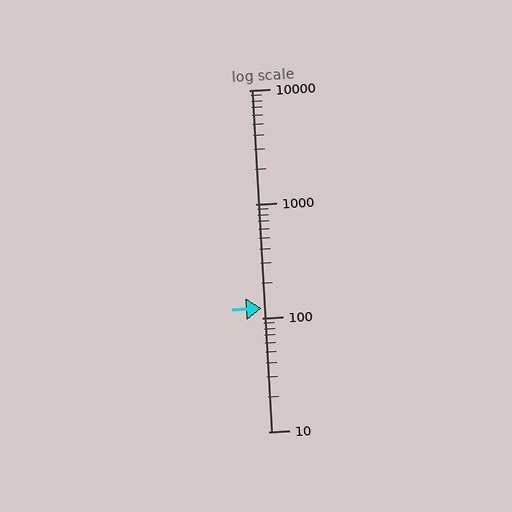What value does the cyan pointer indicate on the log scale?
The pointer indicates approximately 120.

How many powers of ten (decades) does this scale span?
The scale spans 3 decades, from 10 to 10000.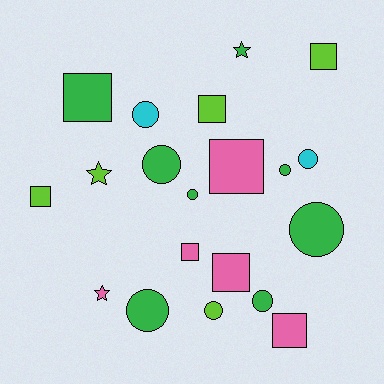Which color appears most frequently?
Green, with 8 objects.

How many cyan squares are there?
There are no cyan squares.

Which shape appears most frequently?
Circle, with 9 objects.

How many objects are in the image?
There are 20 objects.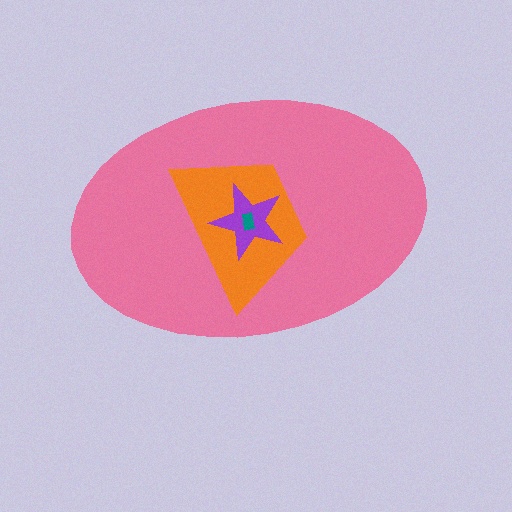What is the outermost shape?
The pink ellipse.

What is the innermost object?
The teal rectangle.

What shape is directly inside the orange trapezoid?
The purple star.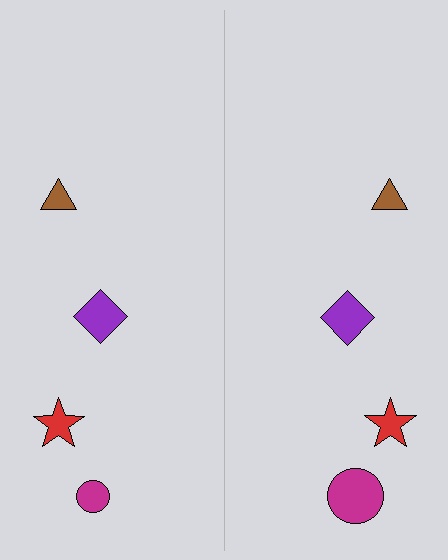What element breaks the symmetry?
The magenta circle on the right side has a different size than its mirror counterpart.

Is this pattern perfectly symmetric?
No, the pattern is not perfectly symmetric. The magenta circle on the right side has a different size than its mirror counterpart.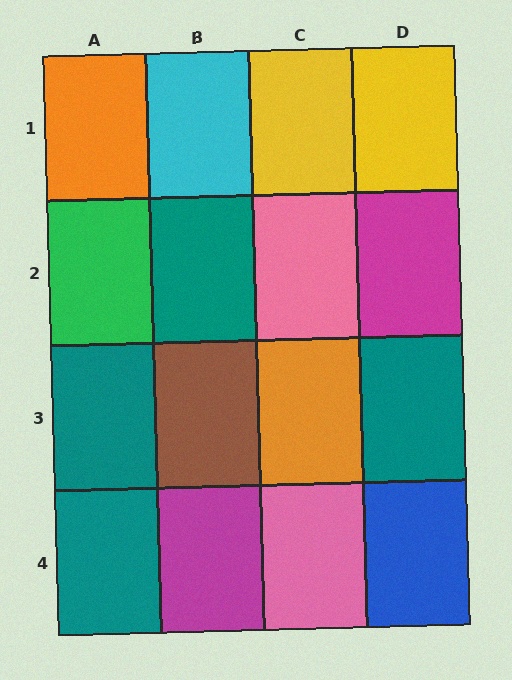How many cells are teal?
4 cells are teal.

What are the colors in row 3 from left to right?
Teal, brown, orange, teal.